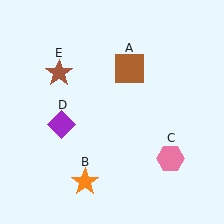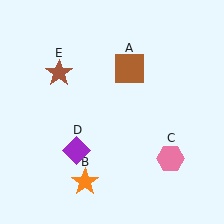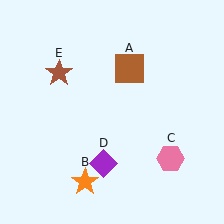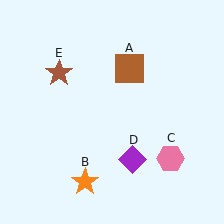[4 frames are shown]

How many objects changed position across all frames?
1 object changed position: purple diamond (object D).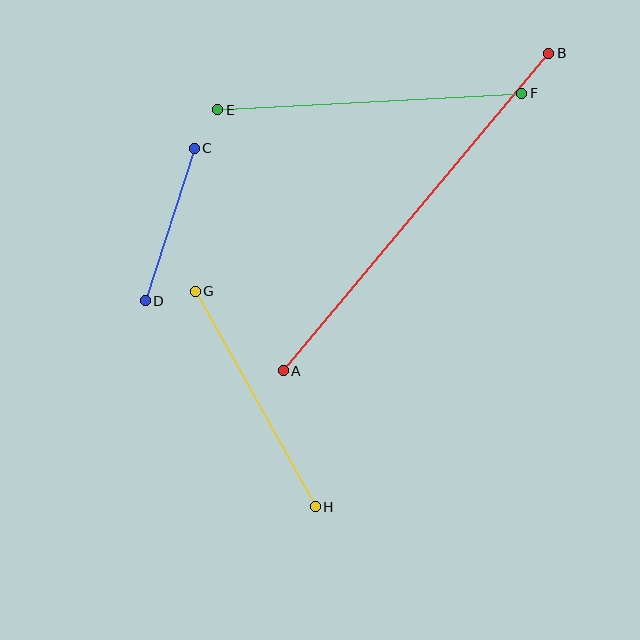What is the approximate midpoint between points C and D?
The midpoint is at approximately (170, 224) pixels.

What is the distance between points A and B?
The distance is approximately 414 pixels.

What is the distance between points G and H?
The distance is approximately 247 pixels.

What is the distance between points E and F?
The distance is approximately 304 pixels.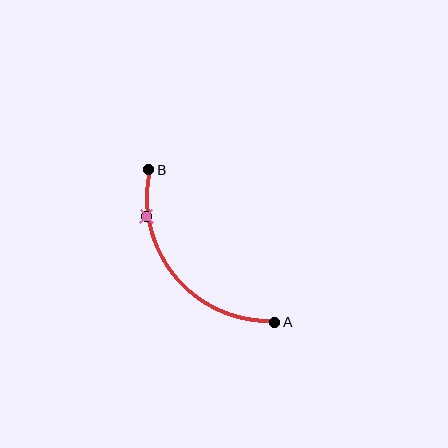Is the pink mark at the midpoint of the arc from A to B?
No. The pink mark lies on the arc but is closer to endpoint B. The arc midpoint would be at the point on the curve equidistant along the arc from both A and B.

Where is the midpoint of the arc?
The arc midpoint is the point on the curve farthest from the straight line joining A and B. It sits below and to the left of that line.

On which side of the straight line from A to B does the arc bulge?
The arc bulges below and to the left of the straight line connecting A and B.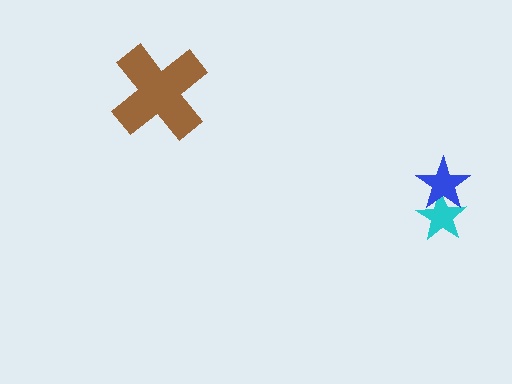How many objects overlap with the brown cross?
0 objects overlap with the brown cross.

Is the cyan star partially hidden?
Yes, it is partially covered by another shape.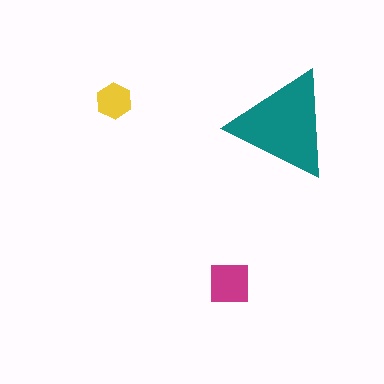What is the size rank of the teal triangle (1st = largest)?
1st.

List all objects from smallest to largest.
The yellow hexagon, the magenta square, the teal triangle.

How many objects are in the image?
There are 3 objects in the image.